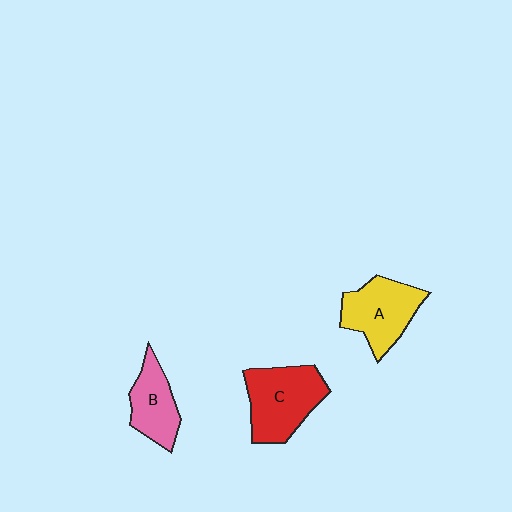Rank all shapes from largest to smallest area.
From largest to smallest: C (red), A (yellow), B (pink).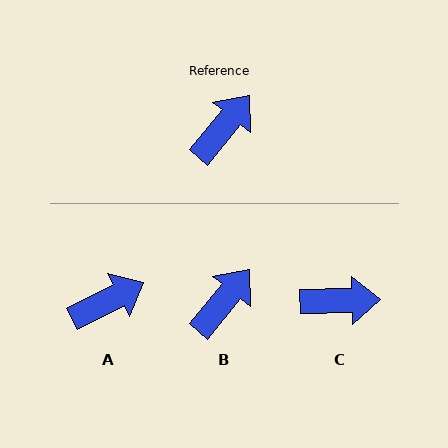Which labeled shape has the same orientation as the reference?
B.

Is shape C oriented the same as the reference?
No, it is off by about 50 degrees.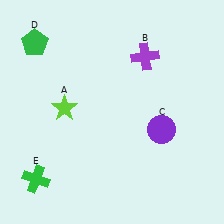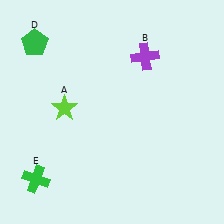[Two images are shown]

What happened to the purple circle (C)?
The purple circle (C) was removed in Image 2. It was in the bottom-right area of Image 1.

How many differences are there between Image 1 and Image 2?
There is 1 difference between the two images.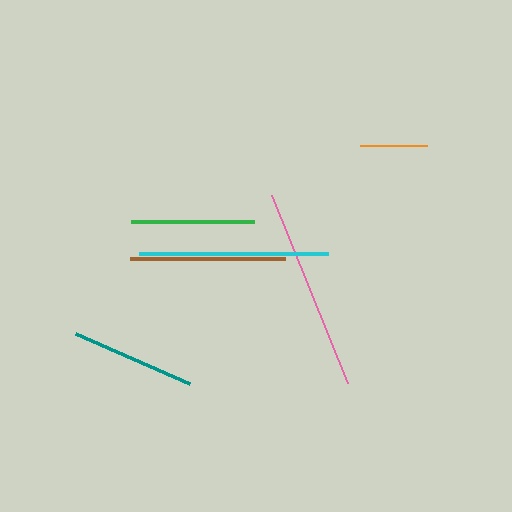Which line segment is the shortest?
The orange line is the shortest at approximately 67 pixels.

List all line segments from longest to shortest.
From longest to shortest: pink, cyan, brown, teal, green, orange.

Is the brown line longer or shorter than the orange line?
The brown line is longer than the orange line.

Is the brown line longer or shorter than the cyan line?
The cyan line is longer than the brown line.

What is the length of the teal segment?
The teal segment is approximately 125 pixels long.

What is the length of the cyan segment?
The cyan segment is approximately 189 pixels long.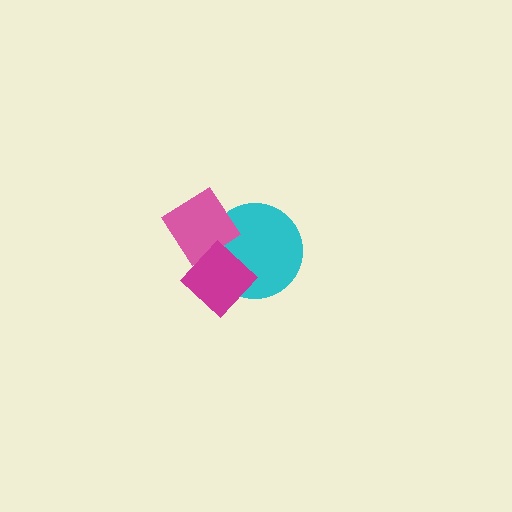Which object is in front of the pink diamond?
The magenta diamond is in front of the pink diamond.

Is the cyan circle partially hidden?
Yes, it is partially covered by another shape.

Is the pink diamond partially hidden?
Yes, it is partially covered by another shape.